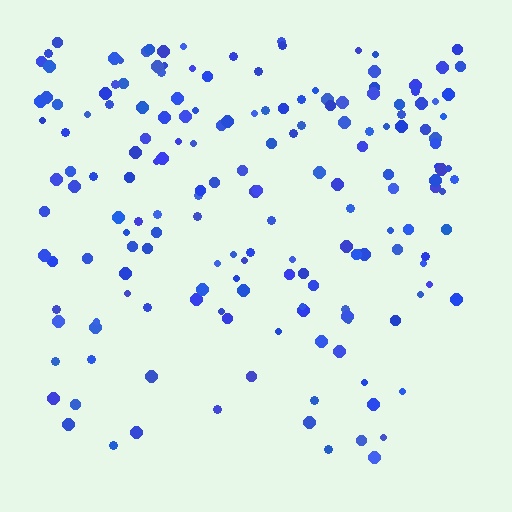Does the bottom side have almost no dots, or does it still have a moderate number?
Still a moderate number, just noticeably fewer than the top.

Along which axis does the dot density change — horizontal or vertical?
Vertical.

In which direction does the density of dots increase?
From bottom to top, with the top side densest.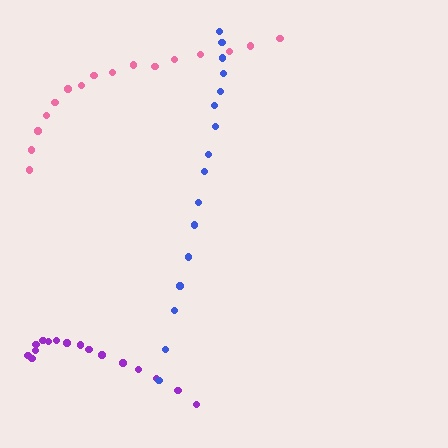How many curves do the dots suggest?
There are 3 distinct paths.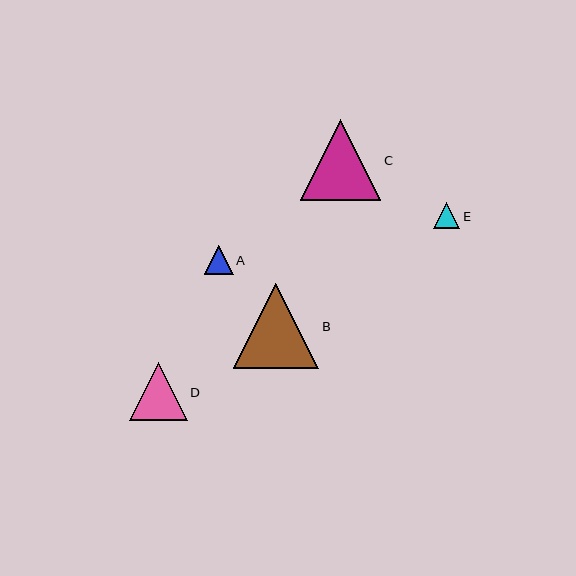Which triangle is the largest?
Triangle B is the largest with a size of approximately 85 pixels.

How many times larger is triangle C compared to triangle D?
Triangle C is approximately 1.4 times the size of triangle D.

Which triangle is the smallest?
Triangle E is the smallest with a size of approximately 26 pixels.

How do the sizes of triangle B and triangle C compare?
Triangle B and triangle C are approximately the same size.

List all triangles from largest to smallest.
From largest to smallest: B, C, D, A, E.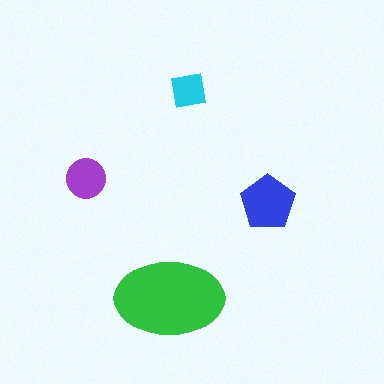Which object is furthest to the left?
The purple circle is leftmost.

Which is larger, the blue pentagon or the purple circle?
The blue pentagon.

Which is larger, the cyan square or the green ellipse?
The green ellipse.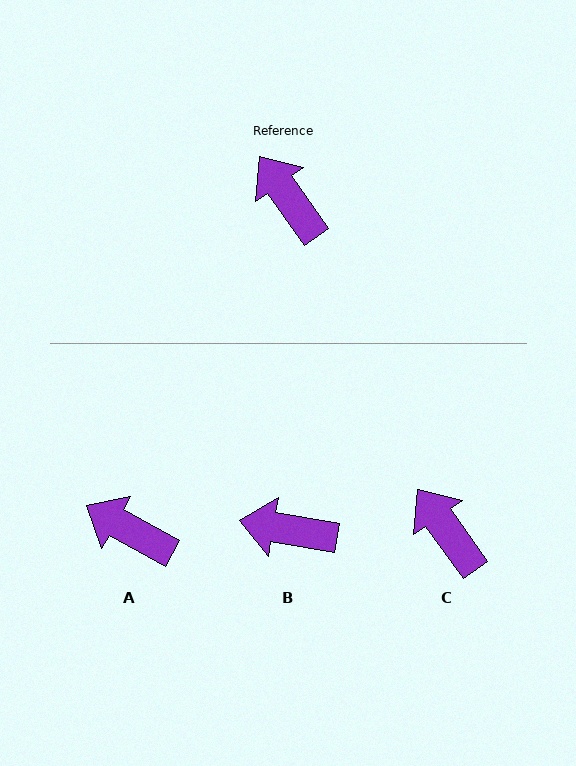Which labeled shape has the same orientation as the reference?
C.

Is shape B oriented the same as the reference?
No, it is off by about 44 degrees.